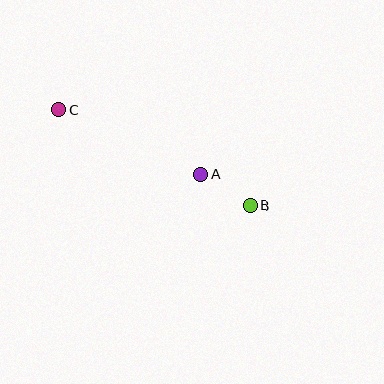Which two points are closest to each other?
Points A and B are closest to each other.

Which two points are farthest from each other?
Points B and C are farthest from each other.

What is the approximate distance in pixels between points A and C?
The distance between A and C is approximately 157 pixels.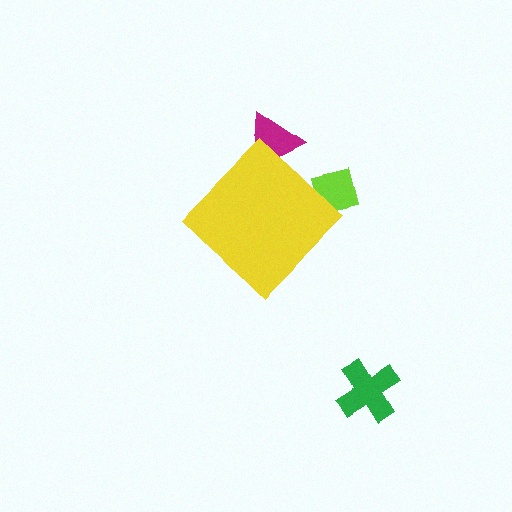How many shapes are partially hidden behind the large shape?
2 shapes are partially hidden.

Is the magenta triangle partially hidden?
Yes, the magenta triangle is partially hidden behind the yellow diamond.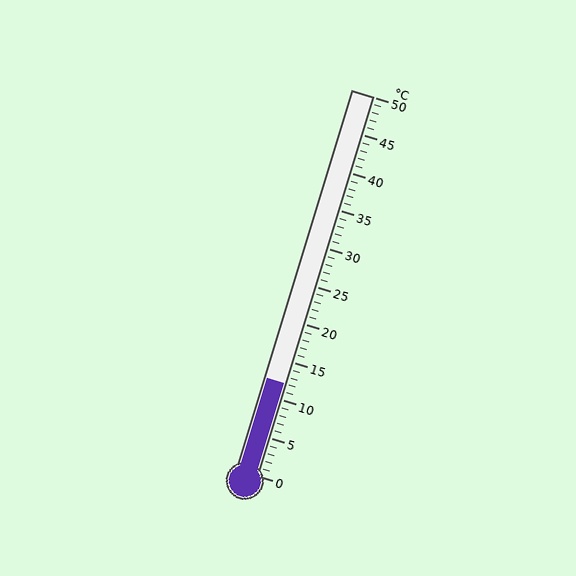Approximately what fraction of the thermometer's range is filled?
The thermometer is filled to approximately 25% of its range.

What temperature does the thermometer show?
The thermometer shows approximately 12°C.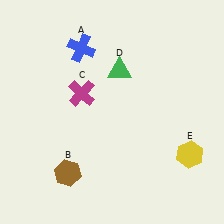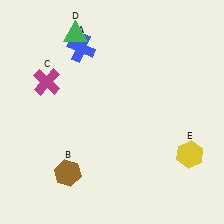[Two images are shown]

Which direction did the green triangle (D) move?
The green triangle (D) moved left.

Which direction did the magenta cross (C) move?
The magenta cross (C) moved left.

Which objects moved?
The objects that moved are: the magenta cross (C), the green triangle (D).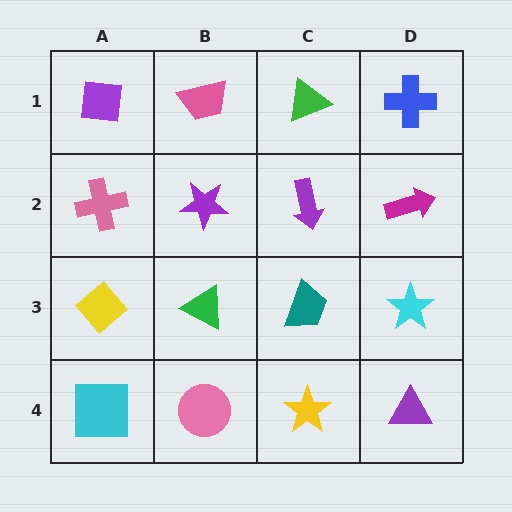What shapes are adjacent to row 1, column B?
A purple star (row 2, column B), a purple square (row 1, column A), a green triangle (row 1, column C).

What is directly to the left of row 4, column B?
A cyan square.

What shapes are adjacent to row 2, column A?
A purple square (row 1, column A), a yellow diamond (row 3, column A), a purple star (row 2, column B).